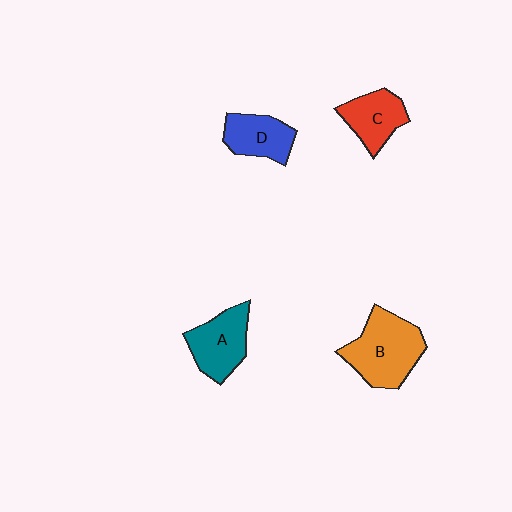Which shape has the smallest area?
Shape D (blue).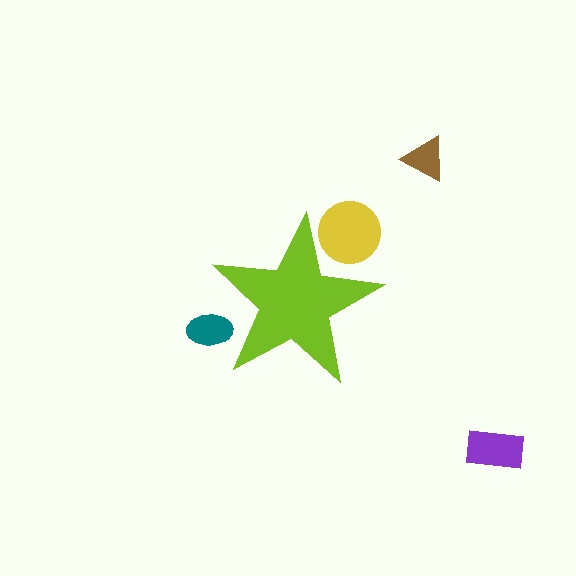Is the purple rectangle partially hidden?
No, the purple rectangle is fully visible.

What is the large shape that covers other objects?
A lime star.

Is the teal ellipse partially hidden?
Yes, the teal ellipse is partially hidden behind the lime star.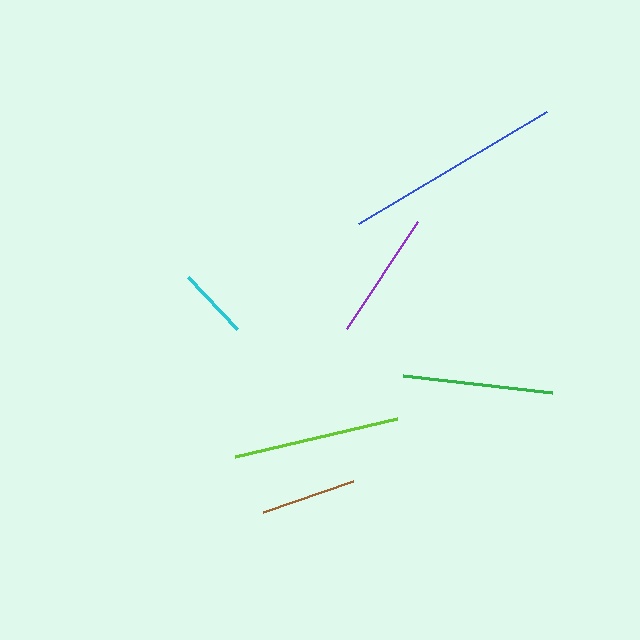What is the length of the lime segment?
The lime segment is approximately 167 pixels long.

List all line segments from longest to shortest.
From longest to shortest: blue, lime, green, purple, brown, cyan.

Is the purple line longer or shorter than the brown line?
The purple line is longer than the brown line.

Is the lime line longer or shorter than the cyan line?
The lime line is longer than the cyan line.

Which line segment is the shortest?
The cyan line is the shortest at approximately 71 pixels.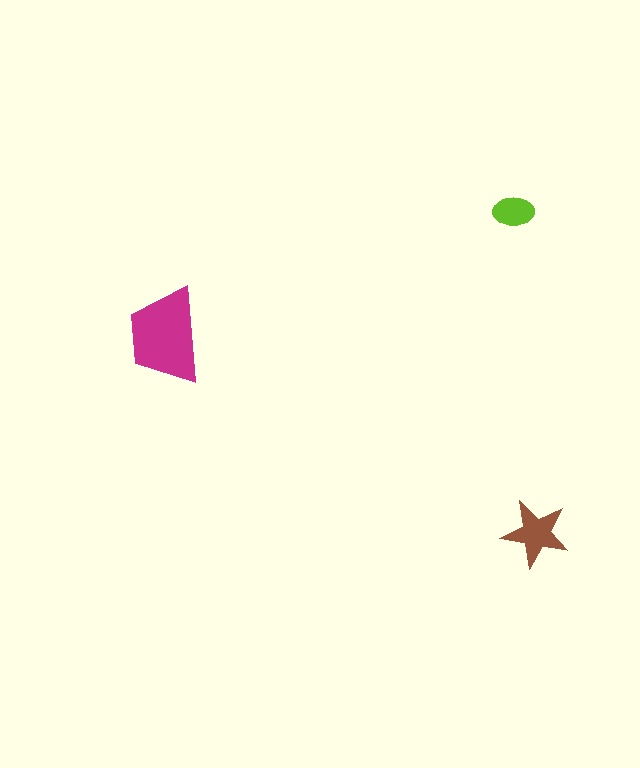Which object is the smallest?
The lime ellipse.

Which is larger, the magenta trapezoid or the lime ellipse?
The magenta trapezoid.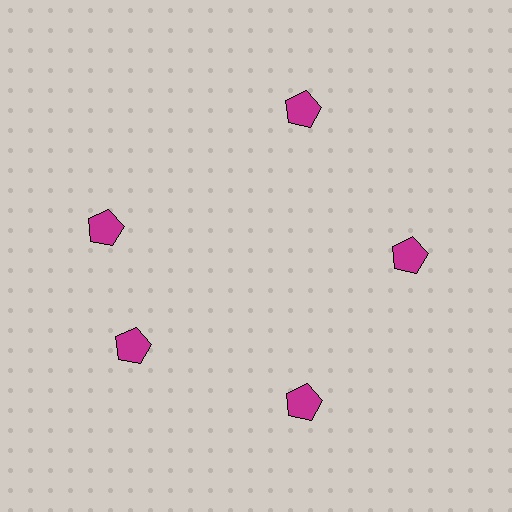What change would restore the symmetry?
The symmetry would be restored by rotating it back into even spacing with its neighbors so that all 5 pentagons sit at equal angles and equal distance from the center.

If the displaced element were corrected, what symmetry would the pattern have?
It would have 5-fold rotational symmetry — the pattern would map onto itself every 72 degrees.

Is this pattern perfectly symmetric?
No. The 5 magenta pentagons are arranged in a ring, but one element near the 10 o'clock position is rotated out of alignment along the ring, breaking the 5-fold rotational symmetry.